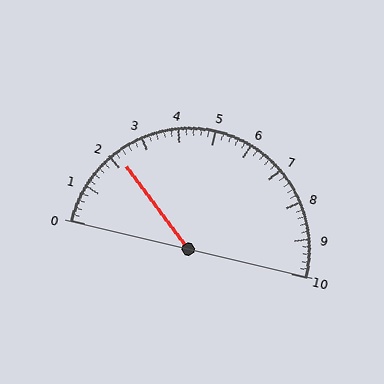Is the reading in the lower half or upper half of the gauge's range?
The reading is in the lower half of the range (0 to 10).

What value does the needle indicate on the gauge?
The needle indicates approximately 2.2.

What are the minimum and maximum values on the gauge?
The gauge ranges from 0 to 10.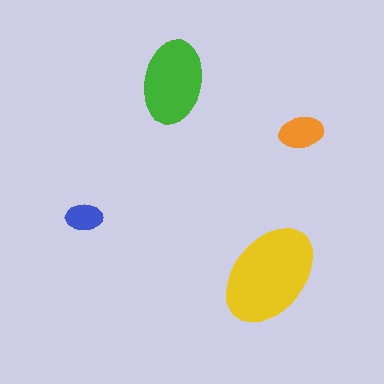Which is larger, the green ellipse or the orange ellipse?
The green one.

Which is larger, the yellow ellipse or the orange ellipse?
The yellow one.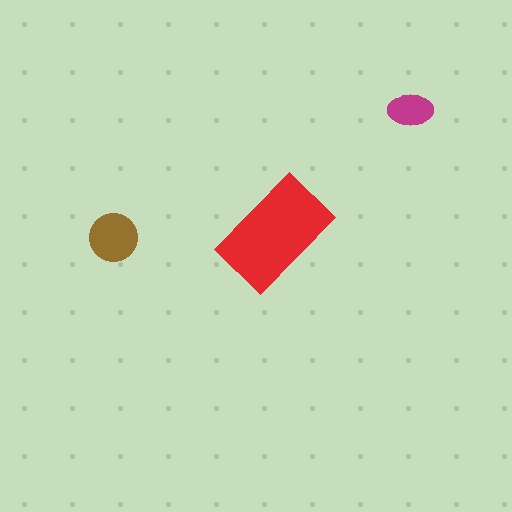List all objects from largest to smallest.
The red rectangle, the brown circle, the magenta ellipse.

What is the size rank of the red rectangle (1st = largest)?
1st.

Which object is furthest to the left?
The brown circle is leftmost.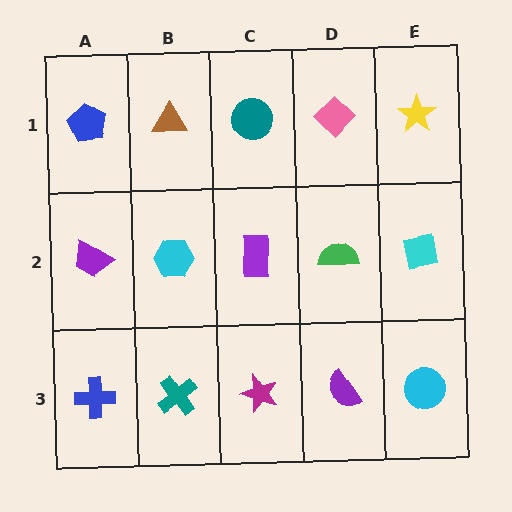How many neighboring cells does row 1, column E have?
2.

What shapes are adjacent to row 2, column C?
A teal circle (row 1, column C), a magenta star (row 3, column C), a cyan hexagon (row 2, column B), a green semicircle (row 2, column D).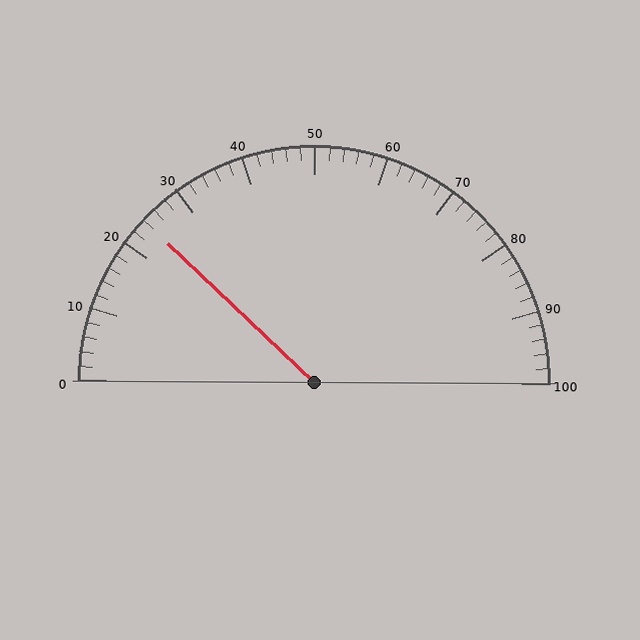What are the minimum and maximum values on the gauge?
The gauge ranges from 0 to 100.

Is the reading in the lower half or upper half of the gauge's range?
The reading is in the lower half of the range (0 to 100).